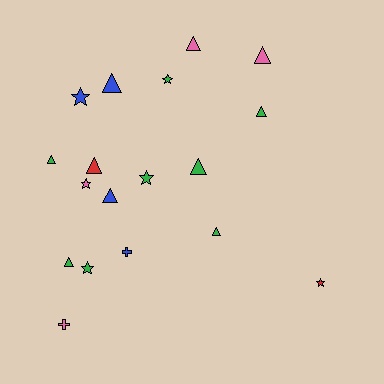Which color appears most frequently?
Green, with 8 objects.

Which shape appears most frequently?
Triangle, with 10 objects.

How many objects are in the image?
There are 18 objects.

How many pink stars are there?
There is 1 pink star.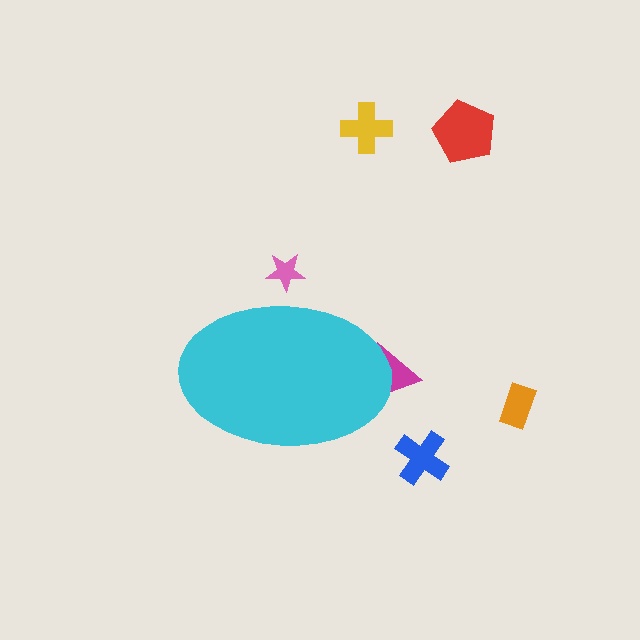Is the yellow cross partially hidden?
No, the yellow cross is fully visible.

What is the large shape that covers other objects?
A cyan ellipse.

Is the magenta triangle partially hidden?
Yes, the magenta triangle is partially hidden behind the cyan ellipse.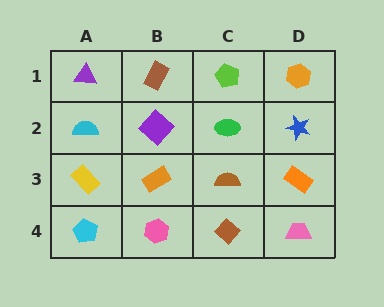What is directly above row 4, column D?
An orange rectangle.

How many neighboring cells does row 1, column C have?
3.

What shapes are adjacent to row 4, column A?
A yellow rectangle (row 3, column A), a pink hexagon (row 4, column B).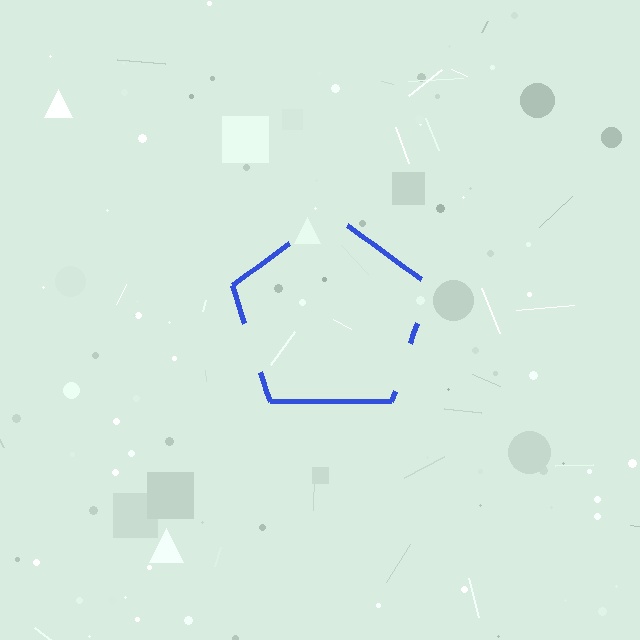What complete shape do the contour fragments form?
The contour fragments form a pentagon.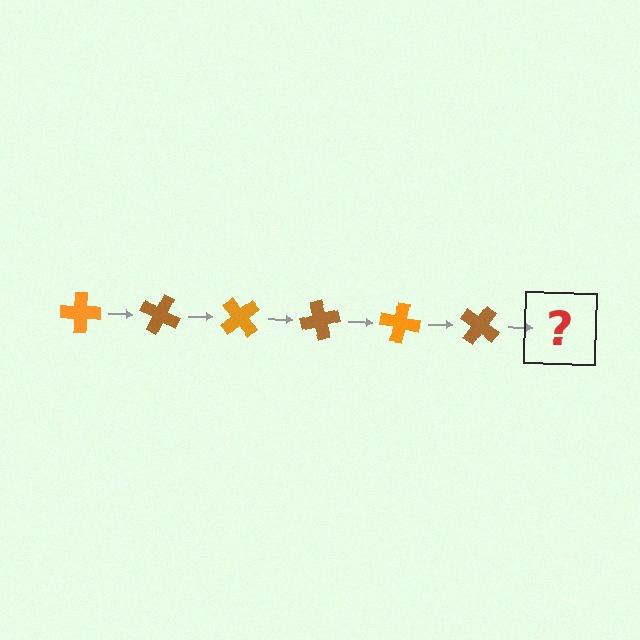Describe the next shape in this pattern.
It should be an orange cross, rotated 150 degrees from the start.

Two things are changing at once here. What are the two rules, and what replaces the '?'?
The two rules are that it rotates 25 degrees each step and the color cycles through orange and brown. The '?' should be an orange cross, rotated 150 degrees from the start.